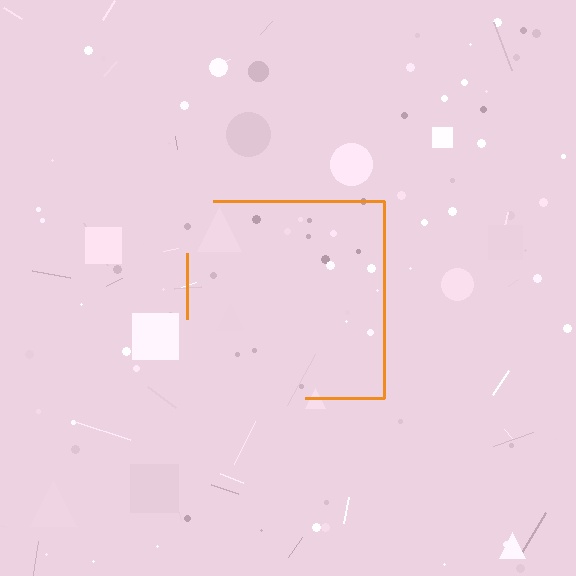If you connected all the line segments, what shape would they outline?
They would outline a square.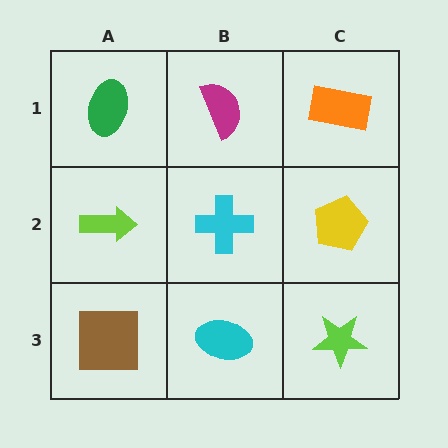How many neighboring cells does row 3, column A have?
2.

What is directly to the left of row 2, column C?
A cyan cross.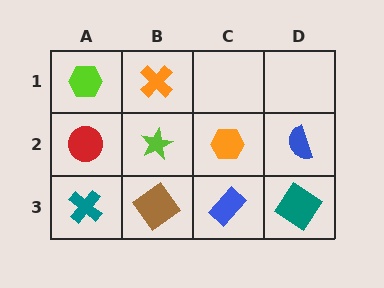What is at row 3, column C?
A blue rectangle.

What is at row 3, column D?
A teal diamond.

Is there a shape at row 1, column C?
No, that cell is empty.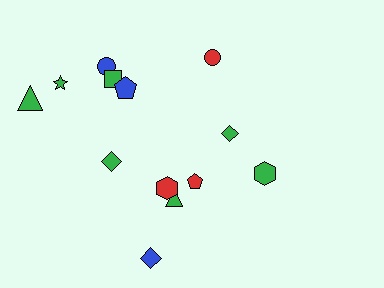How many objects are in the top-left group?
There are 6 objects.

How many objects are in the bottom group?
There are 4 objects.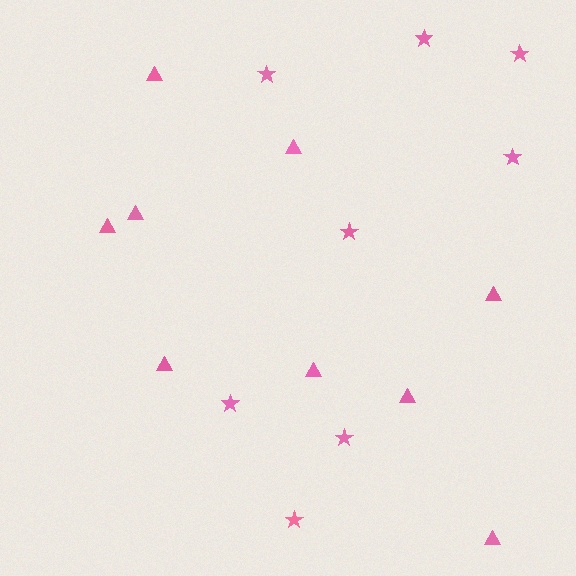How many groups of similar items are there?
There are 2 groups: one group of stars (8) and one group of triangles (9).